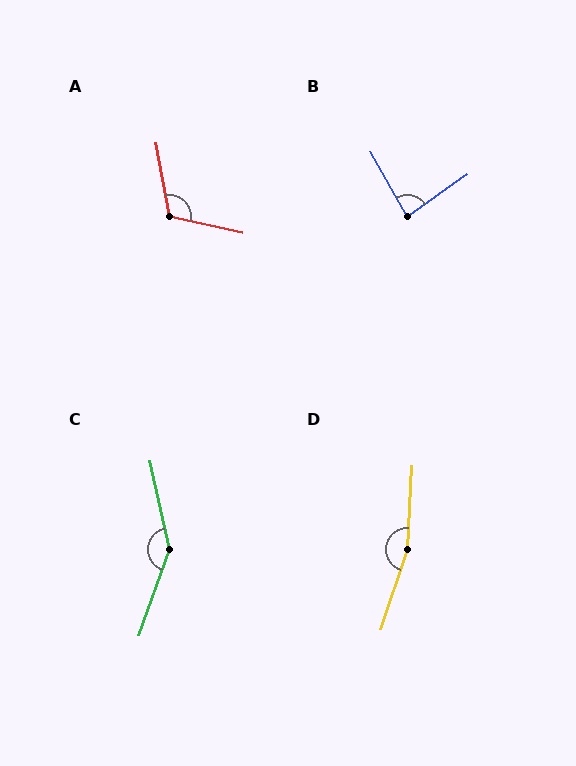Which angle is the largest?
D, at approximately 165 degrees.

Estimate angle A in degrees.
Approximately 112 degrees.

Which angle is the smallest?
B, at approximately 84 degrees.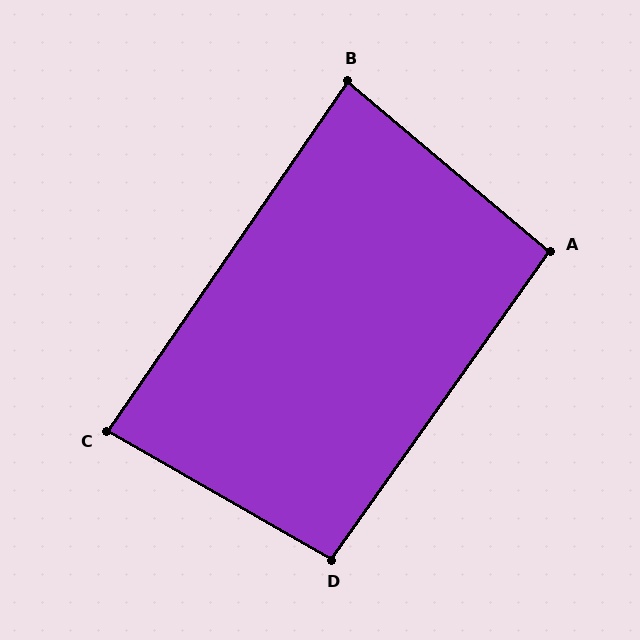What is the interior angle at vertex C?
Approximately 85 degrees (approximately right).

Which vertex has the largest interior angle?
D, at approximately 96 degrees.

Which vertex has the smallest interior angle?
B, at approximately 84 degrees.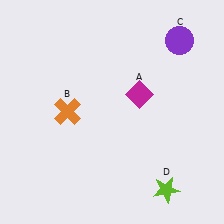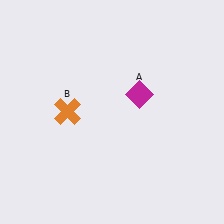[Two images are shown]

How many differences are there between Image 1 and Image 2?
There are 2 differences between the two images.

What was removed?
The lime star (D), the purple circle (C) were removed in Image 2.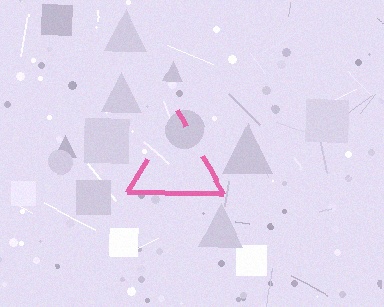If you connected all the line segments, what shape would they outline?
They would outline a triangle.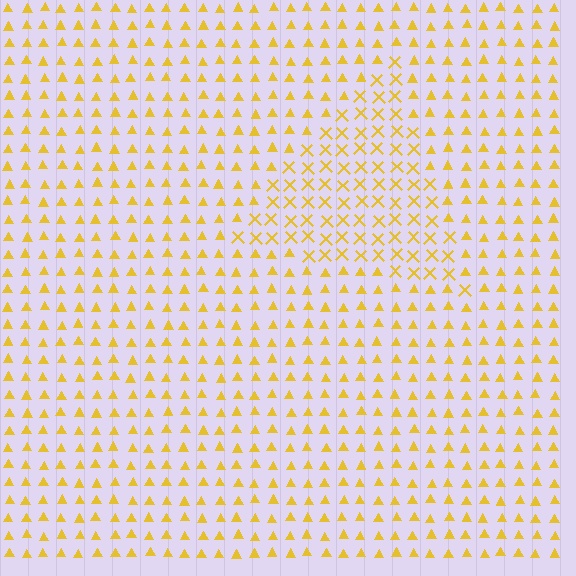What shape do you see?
I see a triangle.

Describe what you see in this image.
The image is filled with small yellow elements arranged in a uniform grid. A triangle-shaped region contains X marks, while the surrounding area contains triangles. The boundary is defined purely by the change in element shape.